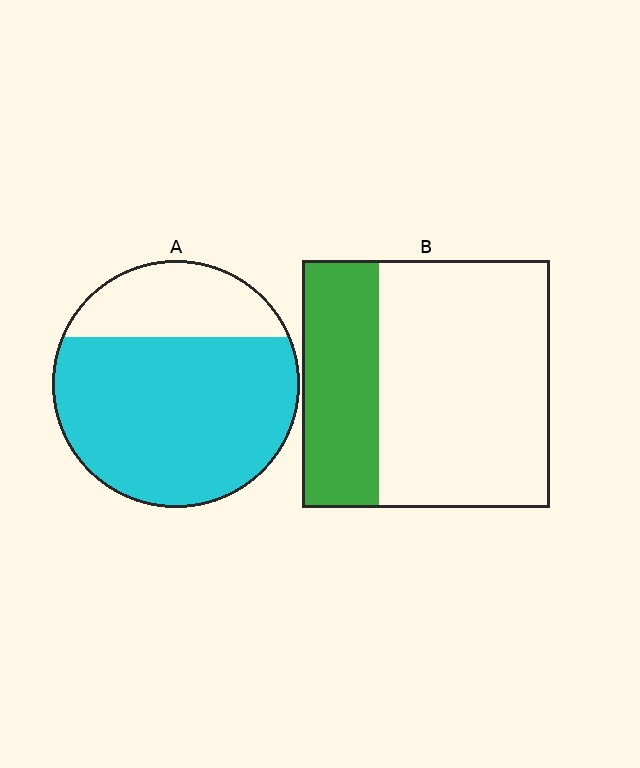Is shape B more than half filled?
No.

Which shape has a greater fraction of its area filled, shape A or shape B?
Shape A.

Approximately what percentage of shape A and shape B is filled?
A is approximately 75% and B is approximately 30%.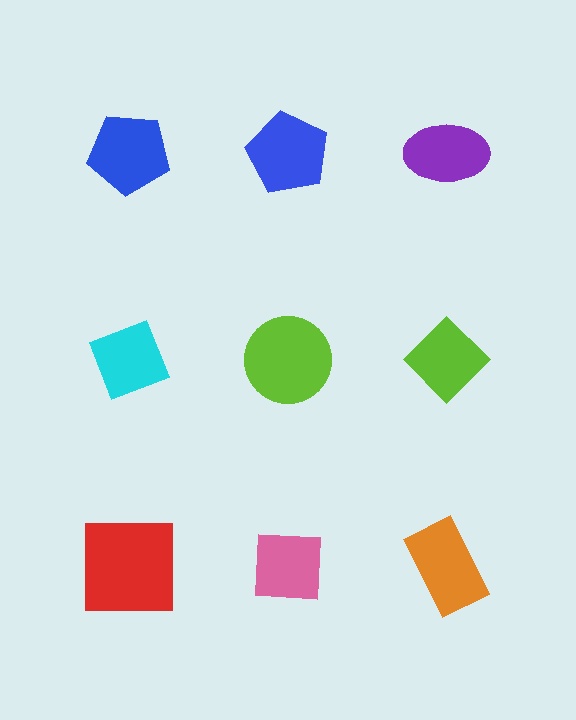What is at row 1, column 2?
A blue pentagon.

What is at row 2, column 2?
A lime circle.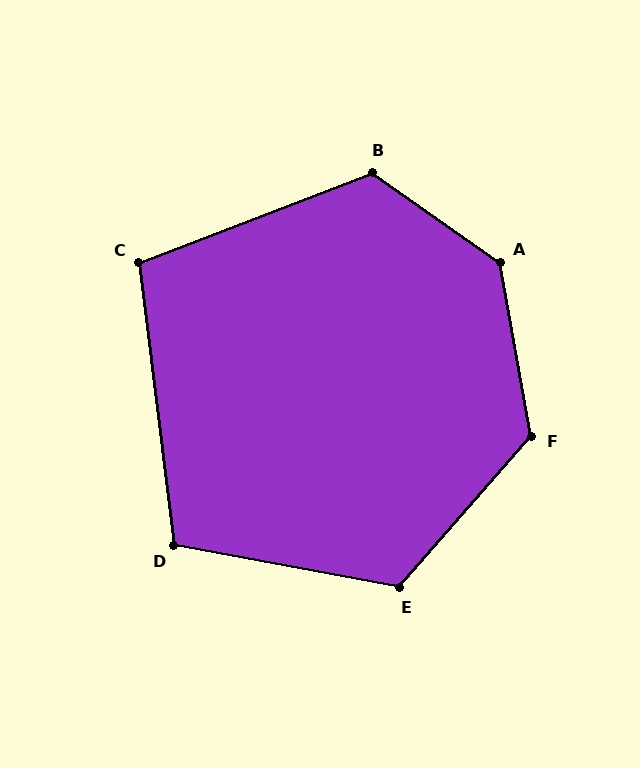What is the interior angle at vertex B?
Approximately 124 degrees (obtuse).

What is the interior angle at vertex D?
Approximately 107 degrees (obtuse).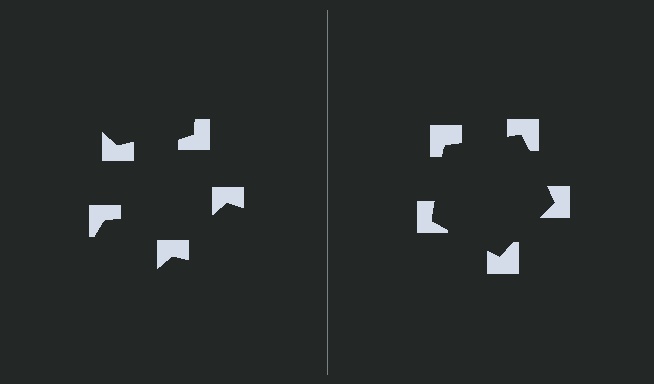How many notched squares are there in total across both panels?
10 — 5 on each side.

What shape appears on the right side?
An illusory pentagon.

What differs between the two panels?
The notched squares are positioned identically on both sides; only the wedge orientations differ. On the right they align to a pentagon; on the left they are misaligned.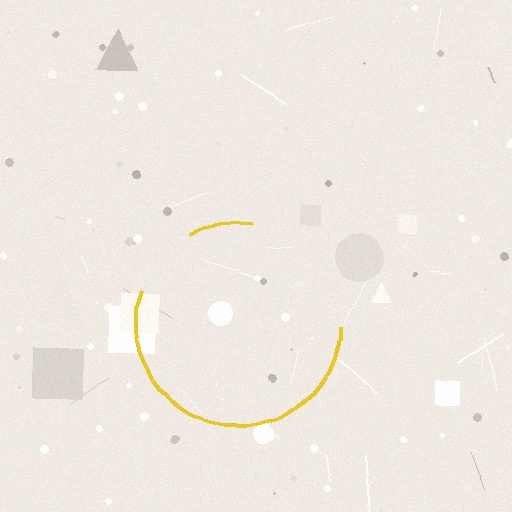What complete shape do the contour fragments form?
The contour fragments form a circle.